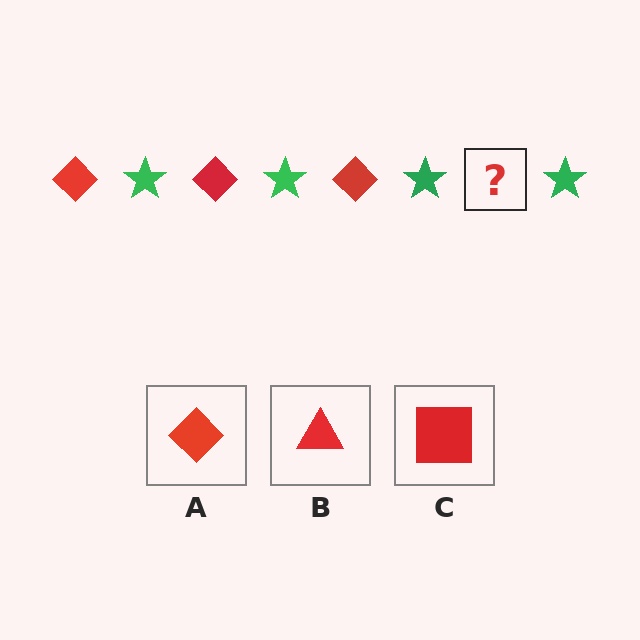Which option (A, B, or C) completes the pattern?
A.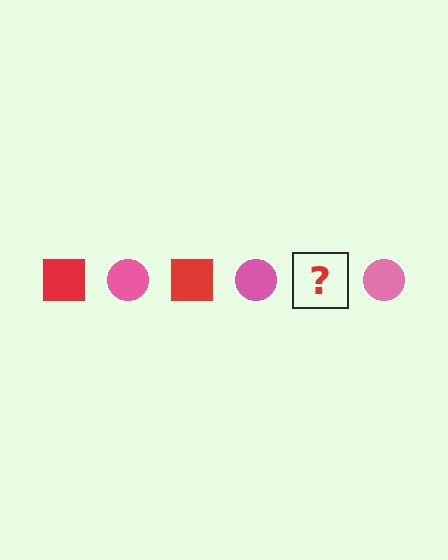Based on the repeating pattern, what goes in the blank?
The blank should be a red square.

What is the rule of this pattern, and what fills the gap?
The rule is that the pattern alternates between red square and pink circle. The gap should be filled with a red square.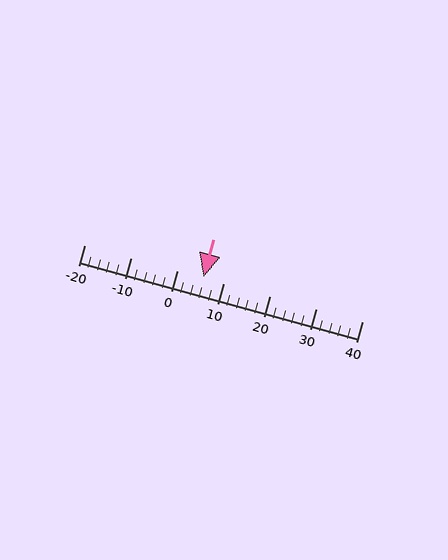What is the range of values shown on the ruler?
The ruler shows values from -20 to 40.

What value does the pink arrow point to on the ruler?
The pink arrow points to approximately 6.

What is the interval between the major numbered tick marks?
The major tick marks are spaced 10 units apart.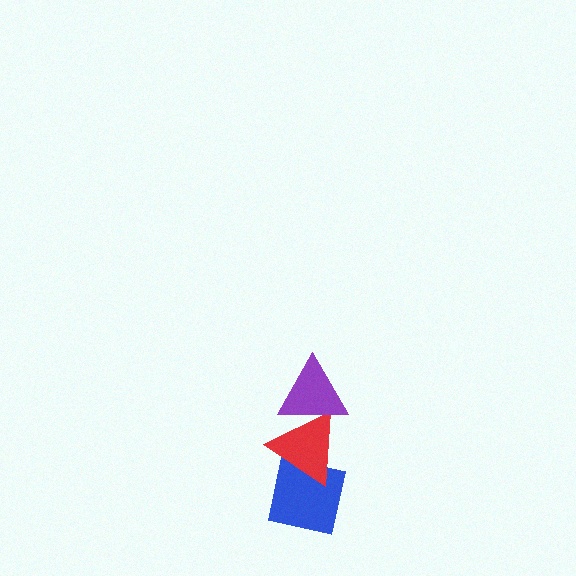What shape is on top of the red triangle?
The purple triangle is on top of the red triangle.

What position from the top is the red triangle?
The red triangle is 2nd from the top.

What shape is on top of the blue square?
The red triangle is on top of the blue square.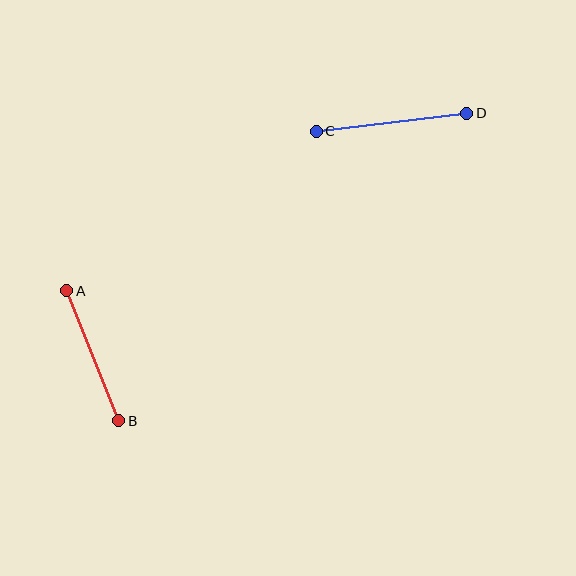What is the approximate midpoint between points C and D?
The midpoint is at approximately (392, 122) pixels.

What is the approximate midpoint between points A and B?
The midpoint is at approximately (93, 356) pixels.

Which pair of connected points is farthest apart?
Points C and D are farthest apart.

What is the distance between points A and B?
The distance is approximately 140 pixels.